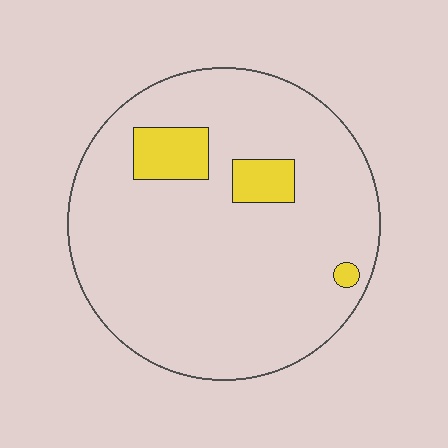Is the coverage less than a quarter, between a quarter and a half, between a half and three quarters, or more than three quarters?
Less than a quarter.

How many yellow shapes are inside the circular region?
3.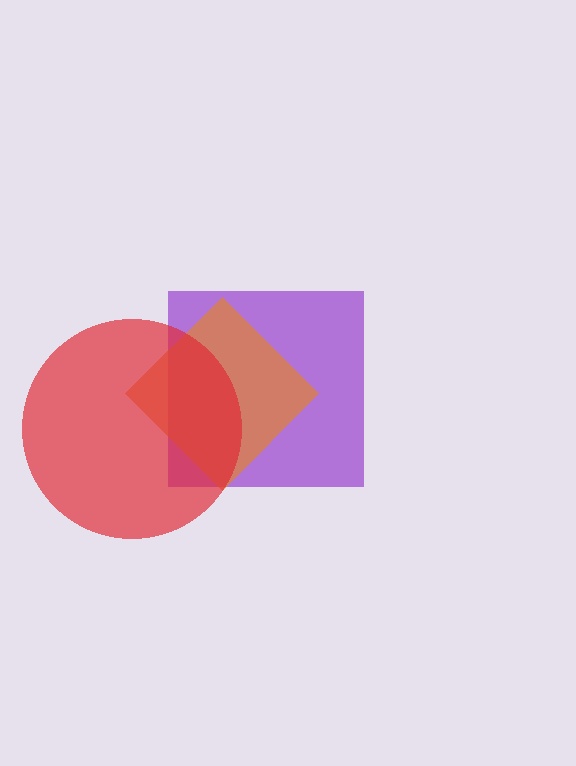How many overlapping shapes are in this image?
There are 3 overlapping shapes in the image.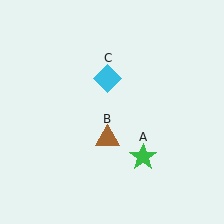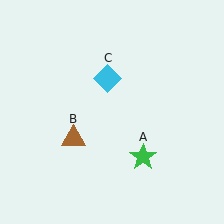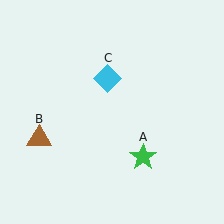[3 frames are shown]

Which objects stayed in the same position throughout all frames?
Green star (object A) and cyan diamond (object C) remained stationary.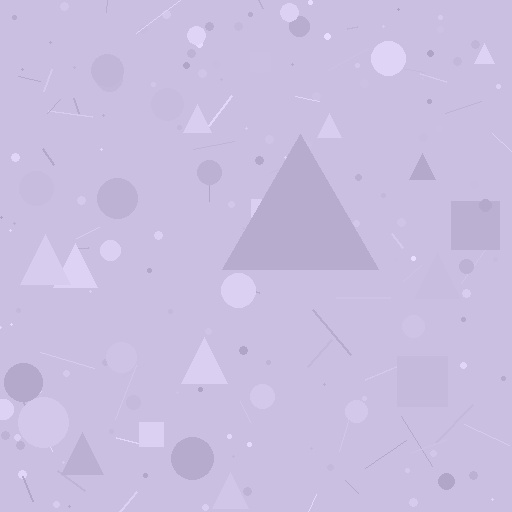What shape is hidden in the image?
A triangle is hidden in the image.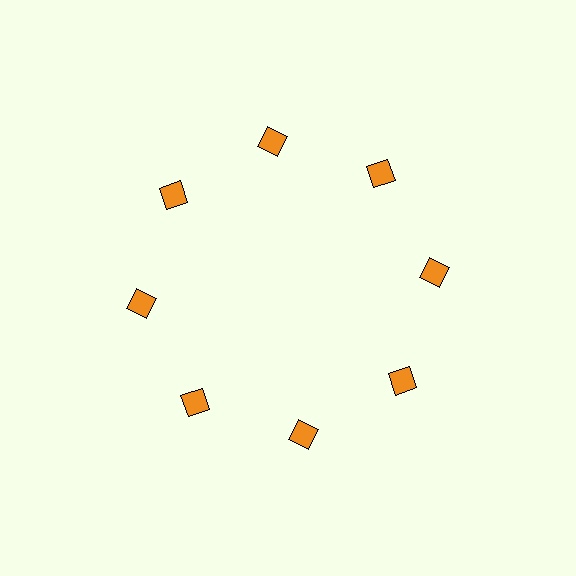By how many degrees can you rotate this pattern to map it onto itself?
The pattern maps onto itself every 45 degrees of rotation.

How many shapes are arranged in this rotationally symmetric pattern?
There are 8 shapes, arranged in 8 groups of 1.